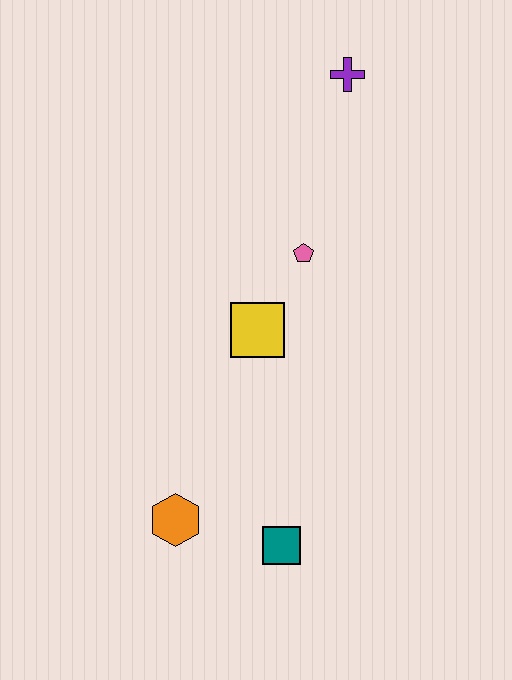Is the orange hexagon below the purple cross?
Yes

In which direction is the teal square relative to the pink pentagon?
The teal square is below the pink pentagon.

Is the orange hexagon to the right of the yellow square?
No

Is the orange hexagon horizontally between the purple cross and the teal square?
No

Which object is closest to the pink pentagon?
The yellow square is closest to the pink pentagon.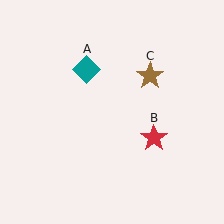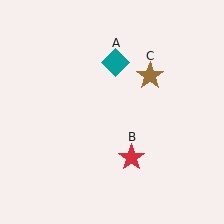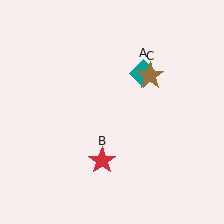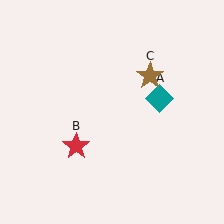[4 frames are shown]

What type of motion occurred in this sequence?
The teal diamond (object A), red star (object B) rotated clockwise around the center of the scene.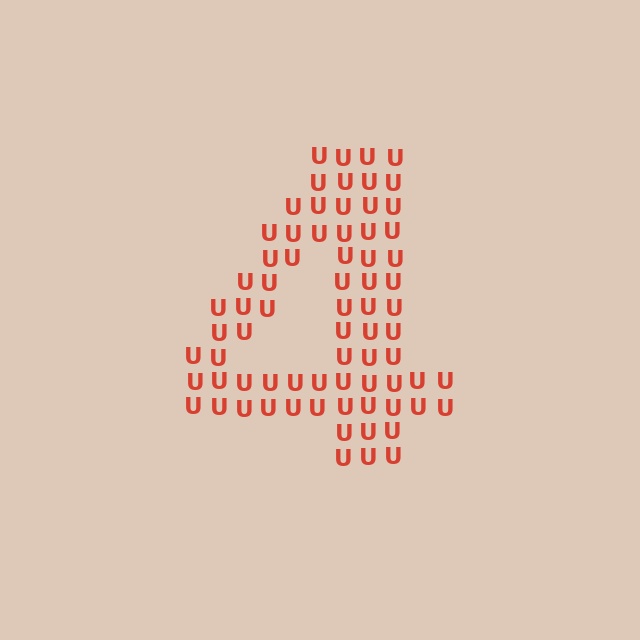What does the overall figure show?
The overall figure shows the digit 4.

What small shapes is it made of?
It is made of small letter U's.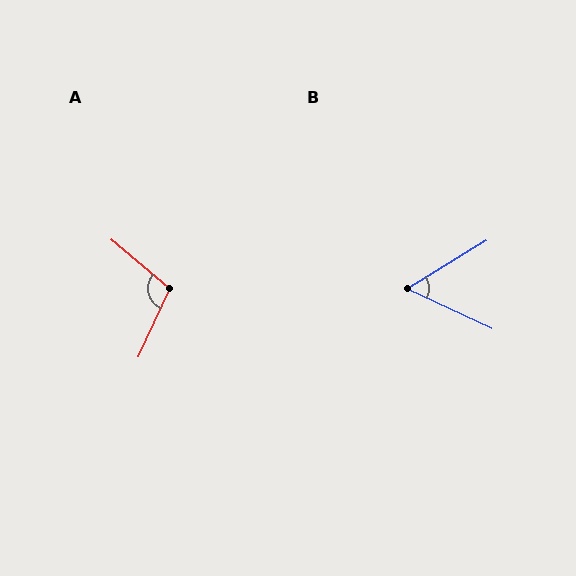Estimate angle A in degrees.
Approximately 105 degrees.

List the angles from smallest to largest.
B (57°), A (105°).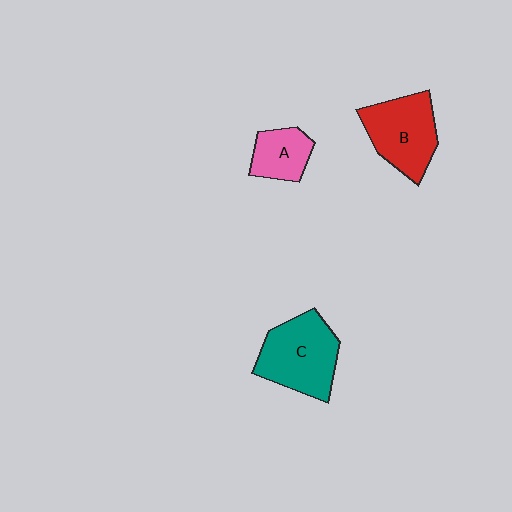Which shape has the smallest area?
Shape A (pink).